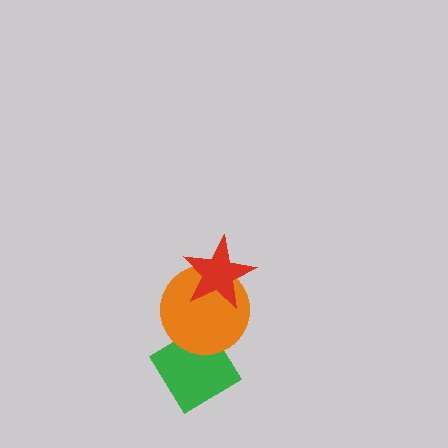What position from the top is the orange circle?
The orange circle is 2nd from the top.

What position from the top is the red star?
The red star is 1st from the top.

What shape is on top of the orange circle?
The red star is on top of the orange circle.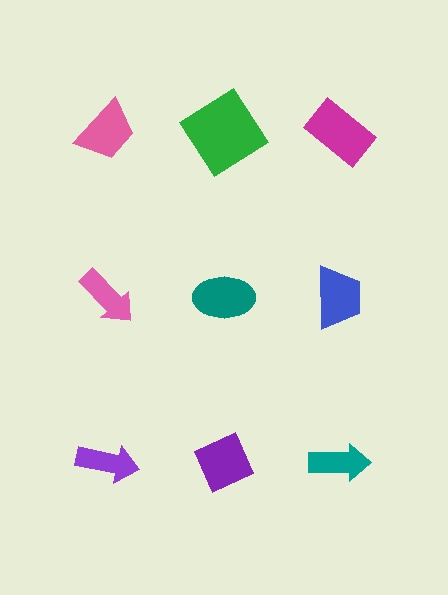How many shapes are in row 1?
3 shapes.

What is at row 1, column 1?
A pink trapezoid.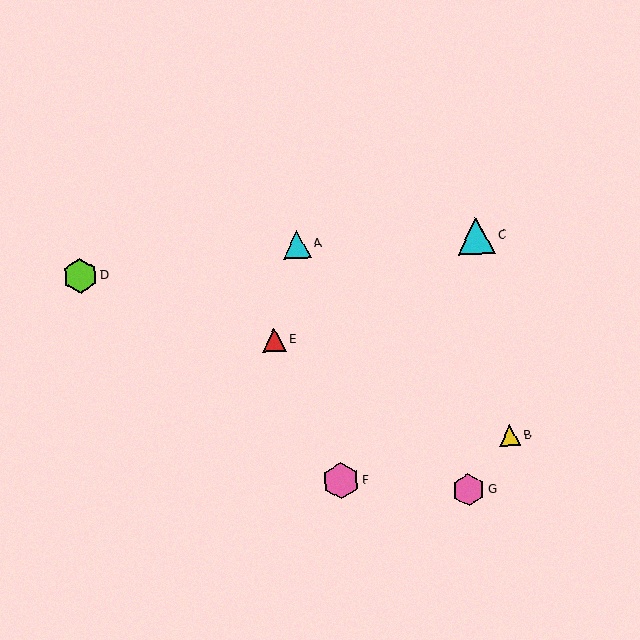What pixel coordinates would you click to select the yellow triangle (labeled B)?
Click at (510, 435) to select the yellow triangle B.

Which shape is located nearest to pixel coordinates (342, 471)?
The pink hexagon (labeled F) at (341, 481) is nearest to that location.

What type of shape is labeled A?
Shape A is a cyan triangle.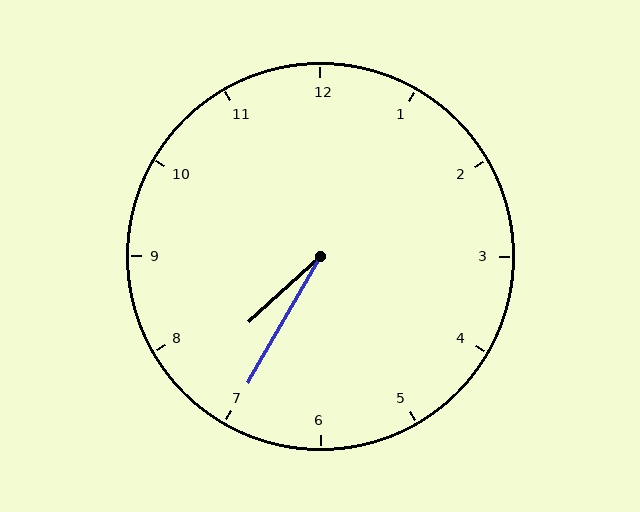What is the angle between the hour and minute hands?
Approximately 18 degrees.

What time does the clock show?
7:35.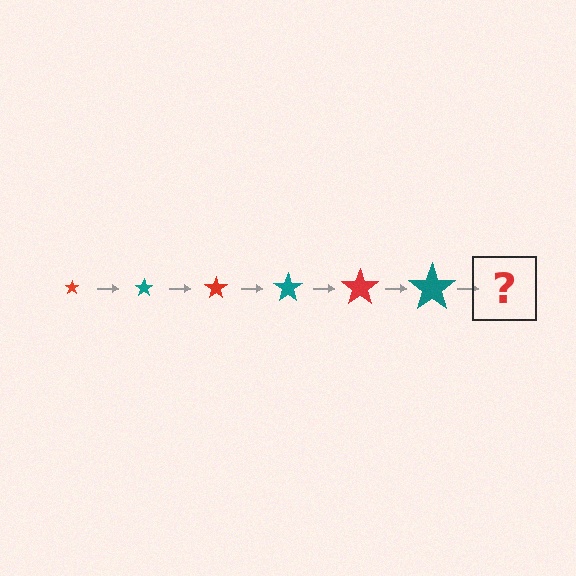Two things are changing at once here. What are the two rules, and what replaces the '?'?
The two rules are that the star grows larger each step and the color cycles through red and teal. The '?' should be a red star, larger than the previous one.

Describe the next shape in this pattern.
It should be a red star, larger than the previous one.